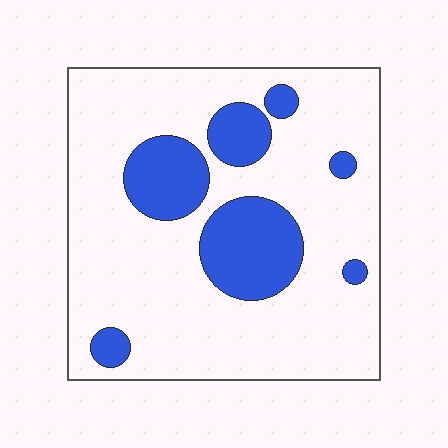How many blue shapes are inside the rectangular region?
7.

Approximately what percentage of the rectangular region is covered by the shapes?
Approximately 20%.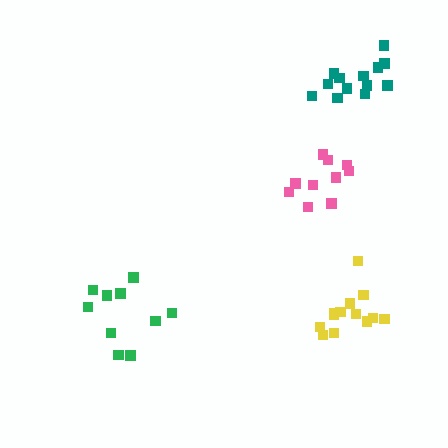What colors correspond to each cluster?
The clusters are colored: green, pink, teal, yellow.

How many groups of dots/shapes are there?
There are 4 groups.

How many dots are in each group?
Group 1: 10 dots, Group 2: 10 dots, Group 3: 13 dots, Group 4: 13 dots (46 total).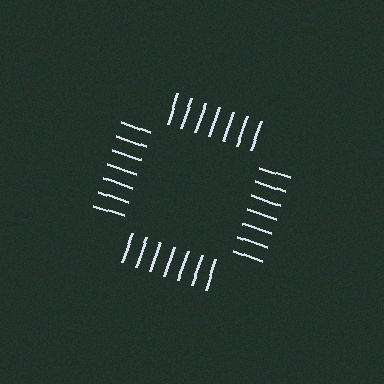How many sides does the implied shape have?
4 sides — the line-ends trace a square.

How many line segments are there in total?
28 — 7 along each of the 4 edges.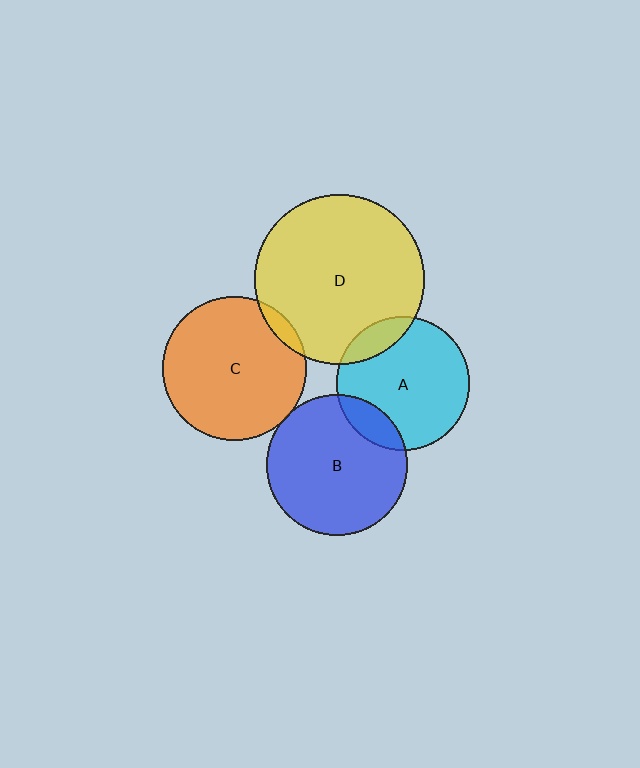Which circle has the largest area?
Circle D (yellow).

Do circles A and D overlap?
Yes.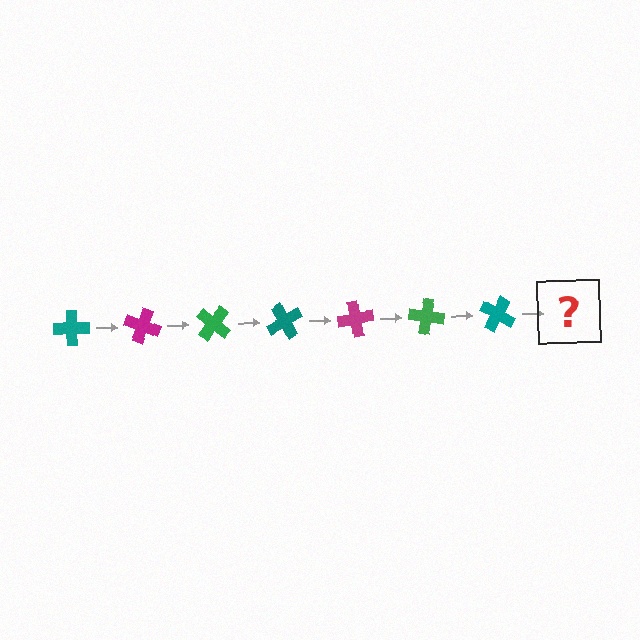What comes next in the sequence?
The next element should be a magenta cross, rotated 140 degrees from the start.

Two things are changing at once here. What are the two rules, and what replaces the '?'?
The two rules are that it rotates 20 degrees each step and the color cycles through teal, magenta, and green. The '?' should be a magenta cross, rotated 140 degrees from the start.